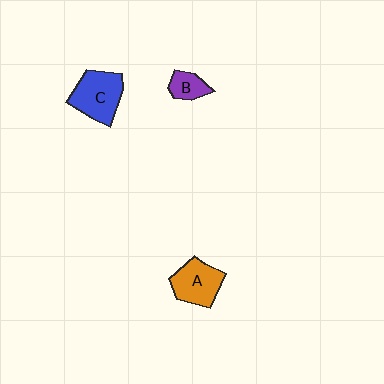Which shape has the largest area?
Shape C (blue).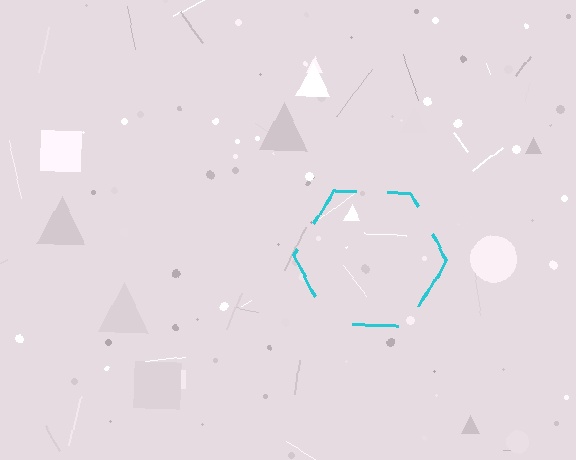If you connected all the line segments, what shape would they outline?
They would outline a hexagon.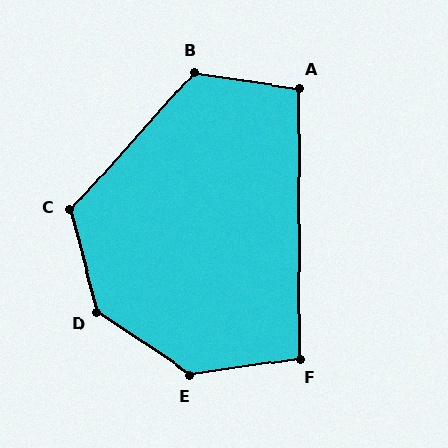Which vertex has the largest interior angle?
D, at approximately 139 degrees.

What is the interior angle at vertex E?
Approximately 138 degrees (obtuse).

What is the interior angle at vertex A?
Approximately 99 degrees (obtuse).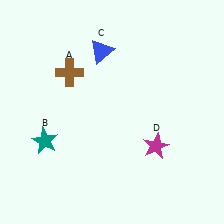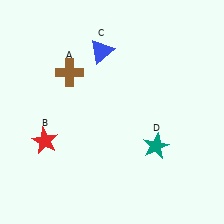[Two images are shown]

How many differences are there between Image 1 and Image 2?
There are 2 differences between the two images.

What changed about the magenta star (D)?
In Image 1, D is magenta. In Image 2, it changed to teal.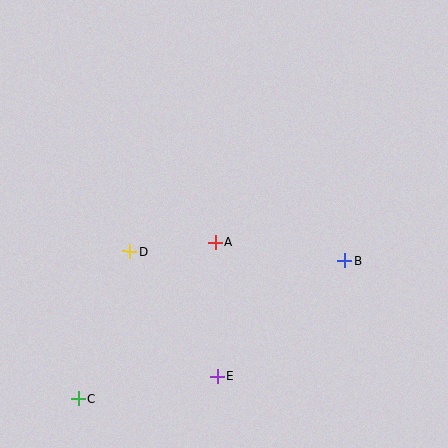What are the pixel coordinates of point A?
Point A is at (215, 242).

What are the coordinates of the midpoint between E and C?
The midpoint between E and C is at (148, 388).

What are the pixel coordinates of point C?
Point C is at (78, 399).